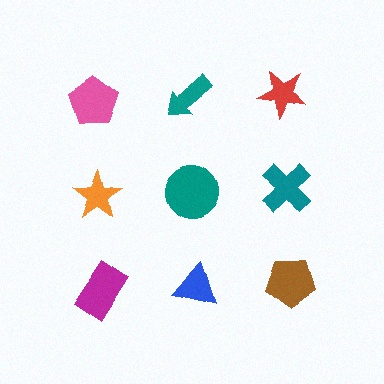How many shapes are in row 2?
3 shapes.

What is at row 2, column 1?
An orange star.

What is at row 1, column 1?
A pink pentagon.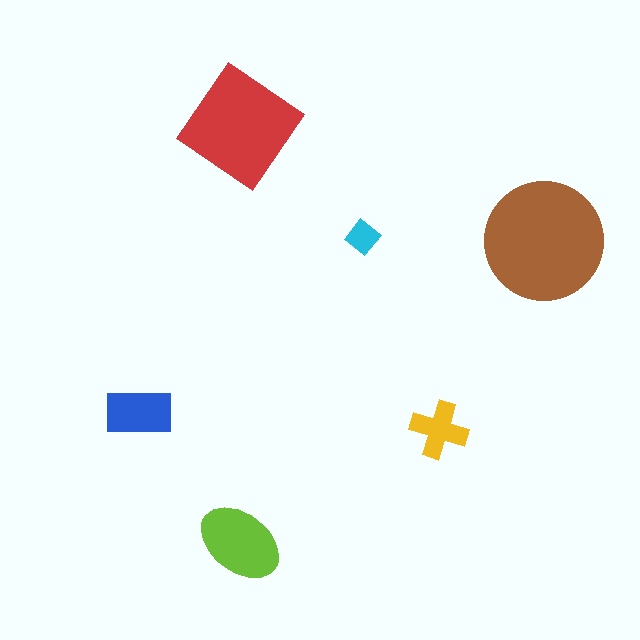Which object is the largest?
The brown circle.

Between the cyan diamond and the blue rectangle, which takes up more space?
The blue rectangle.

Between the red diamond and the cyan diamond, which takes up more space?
The red diamond.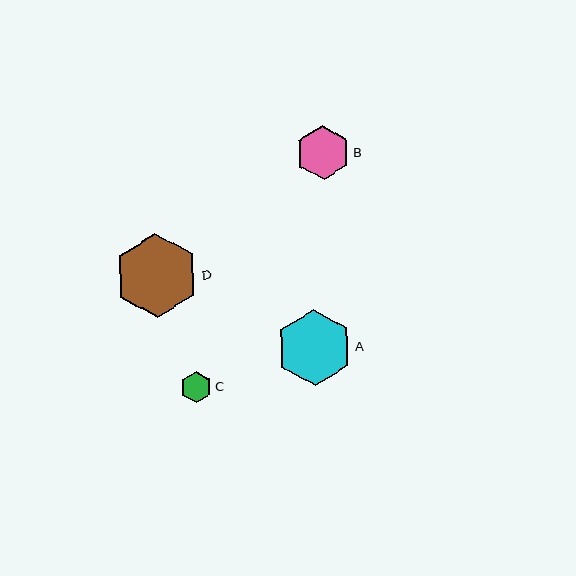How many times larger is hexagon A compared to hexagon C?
Hexagon A is approximately 2.4 times the size of hexagon C.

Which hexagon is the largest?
Hexagon D is the largest with a size of approximately 84 pixels.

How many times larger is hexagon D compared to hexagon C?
Hexagon D is approximately 2.7 times the size of hexagon C.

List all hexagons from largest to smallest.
From largest to smallest: D, A, B, C.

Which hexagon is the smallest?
Hexagon C is the smallest with a size of approximately 31 pixels.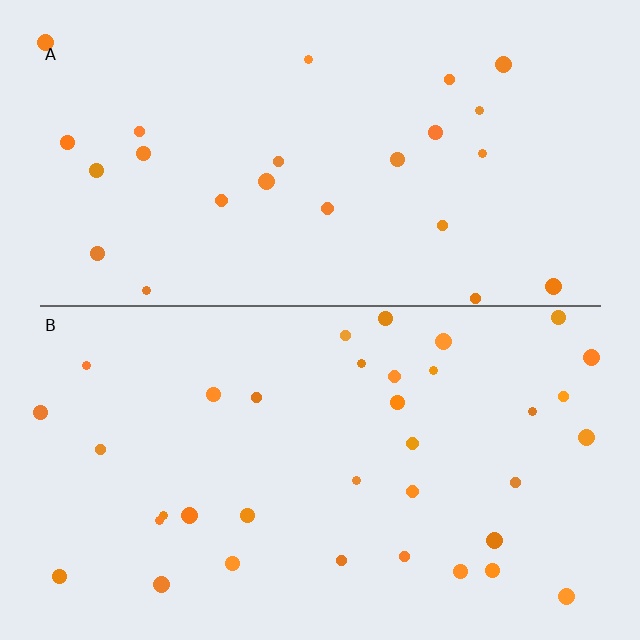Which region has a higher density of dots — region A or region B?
B (the bottom).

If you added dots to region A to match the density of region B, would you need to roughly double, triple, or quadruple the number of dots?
Approximately double.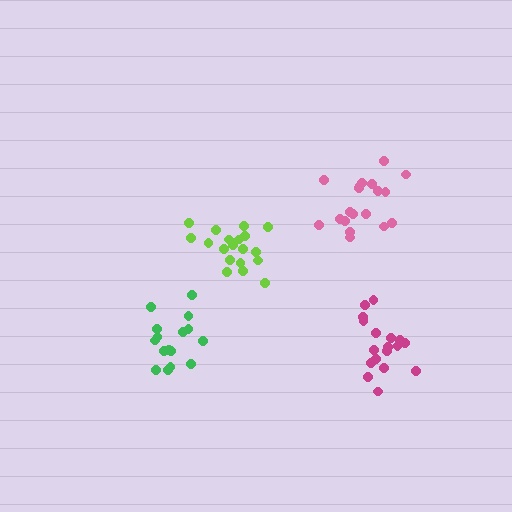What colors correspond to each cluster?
The clusters are colored: magenta, lime, pink, green.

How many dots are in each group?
Group 1: 18 dots, Group 2: 19 dots, Group 3: 19 dots, Group 4: 16 dots (72 total).